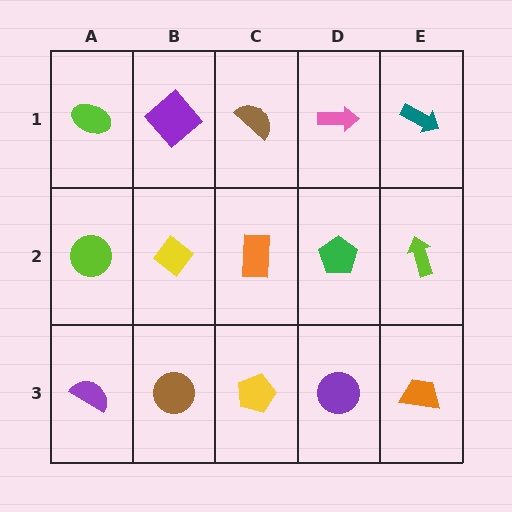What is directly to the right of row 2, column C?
A green pentagon.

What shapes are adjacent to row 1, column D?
A green pentagon (row 2, column D), a brown semicircle (row 1, column C), a teal arrow (row 1, column E).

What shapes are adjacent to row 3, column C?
An orange rectangle (row 2, column C), a brown circle (row 3, column B), a purple circle (row 3, column D).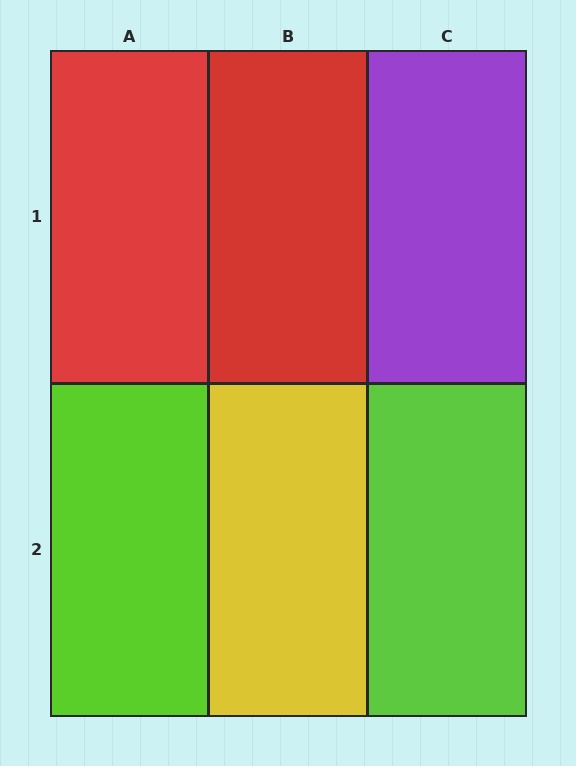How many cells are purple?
1 cell is purple.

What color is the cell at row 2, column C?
Lime.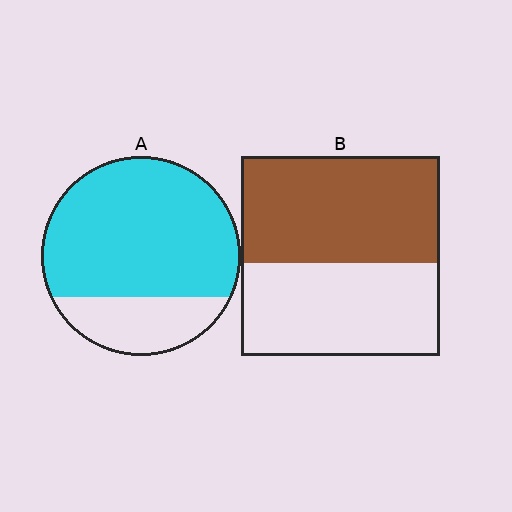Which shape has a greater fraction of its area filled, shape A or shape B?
Shape A.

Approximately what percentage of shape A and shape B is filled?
A is approximately 75% and B is approximately 55%.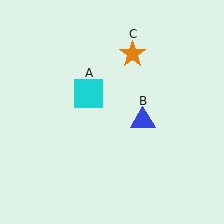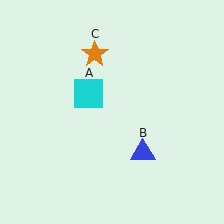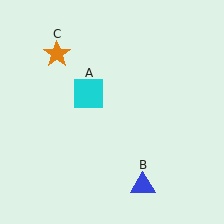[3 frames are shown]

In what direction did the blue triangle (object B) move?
The blue triangle (object B) moved down.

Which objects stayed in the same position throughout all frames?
Cyan square (object A) remained stationary.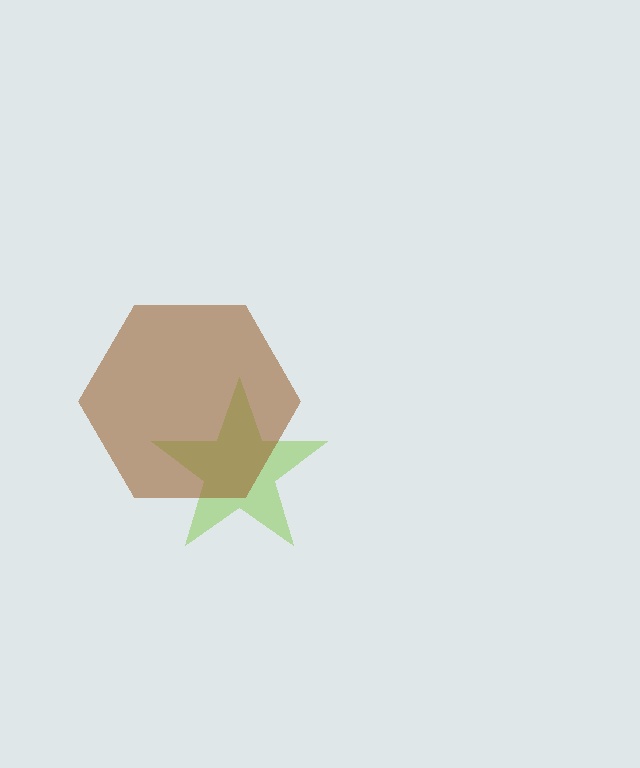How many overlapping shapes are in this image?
There are 2 overlapping shapes in the image.